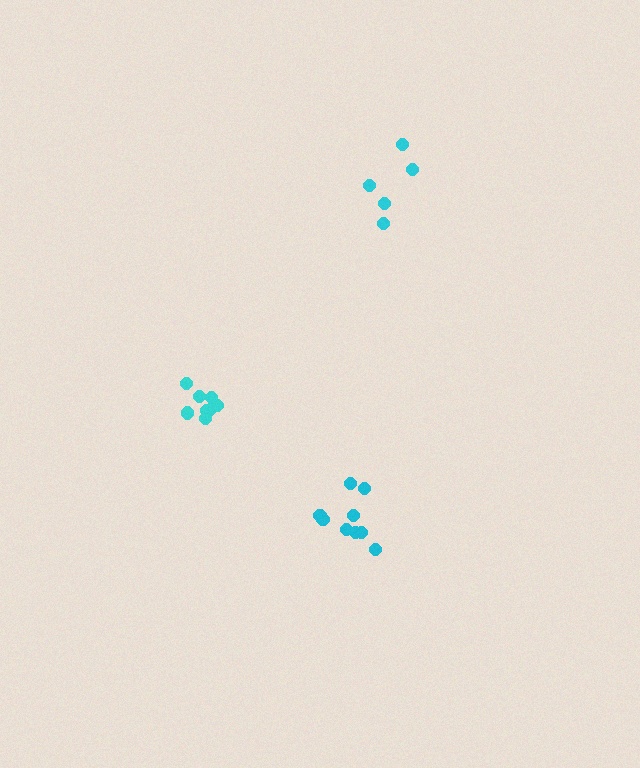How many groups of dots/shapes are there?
There are 3 groups.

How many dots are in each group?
Group 1: 9 dots, Group 2: 5 dots, Group 3: 8 dots (22 total).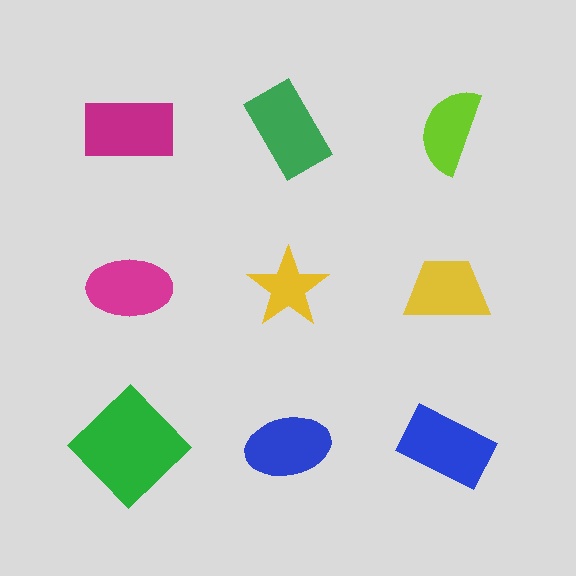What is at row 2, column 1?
A magenta ellipse.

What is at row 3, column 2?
A blue ellipse.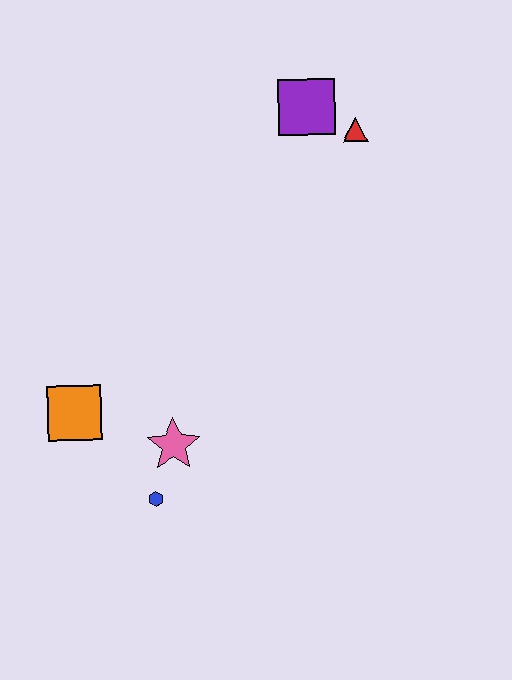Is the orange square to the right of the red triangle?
No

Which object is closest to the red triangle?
The purple square is closest to the red triangle.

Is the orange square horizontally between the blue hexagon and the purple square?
No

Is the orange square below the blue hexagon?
No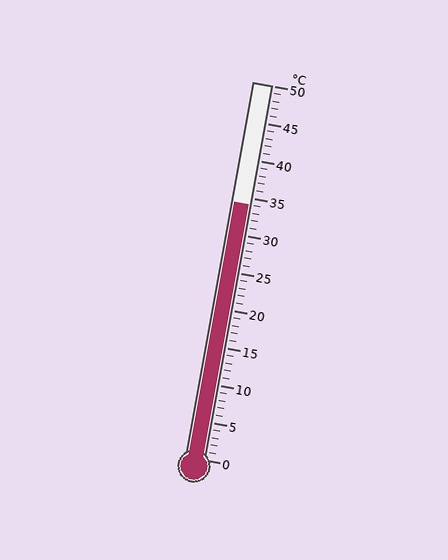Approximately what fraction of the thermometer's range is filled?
The thermometer is filled to approximately 70% of its range.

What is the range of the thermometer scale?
The thermometer scale ranges from 0°C to 50°C.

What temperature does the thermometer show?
The thermometer shows approximately 34°C.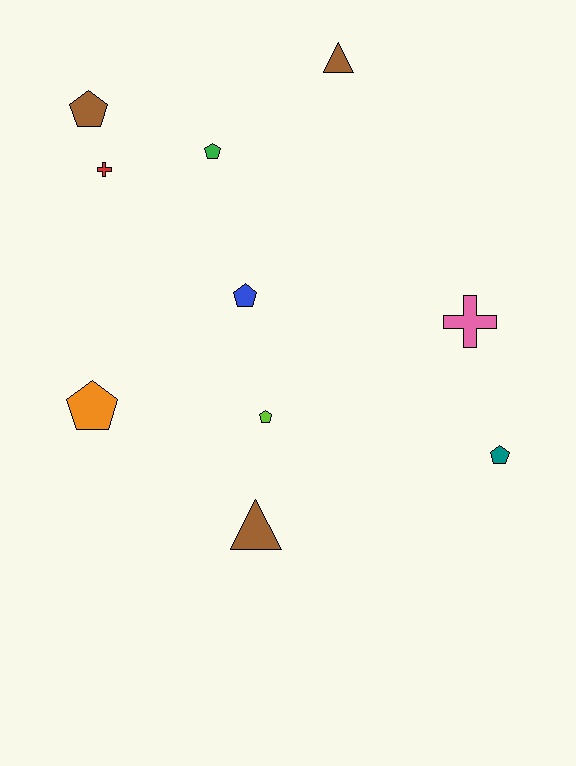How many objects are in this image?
There are 10 objects.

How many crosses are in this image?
There are 2 crosses.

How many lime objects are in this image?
There is 1 lime object.